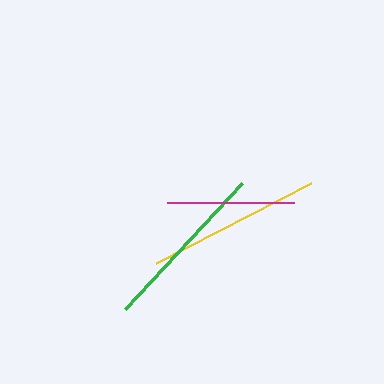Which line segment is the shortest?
The magenta line is the shortest at approximately 127 pixels.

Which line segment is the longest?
The yellow line is the longest at approximately 175 pixels.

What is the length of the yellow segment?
The yellow segment is approximately 175 pixels long.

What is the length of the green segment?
The green segment is approximately 172 pixels long.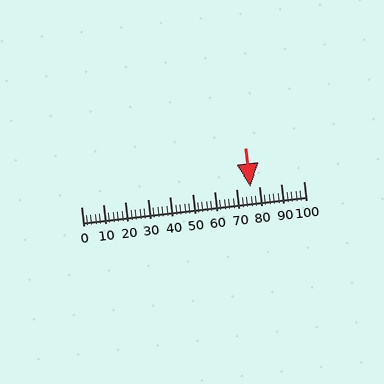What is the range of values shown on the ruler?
The ruler shows values from 0 to 100.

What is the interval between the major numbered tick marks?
The major tick marks are spaced 10 units apart.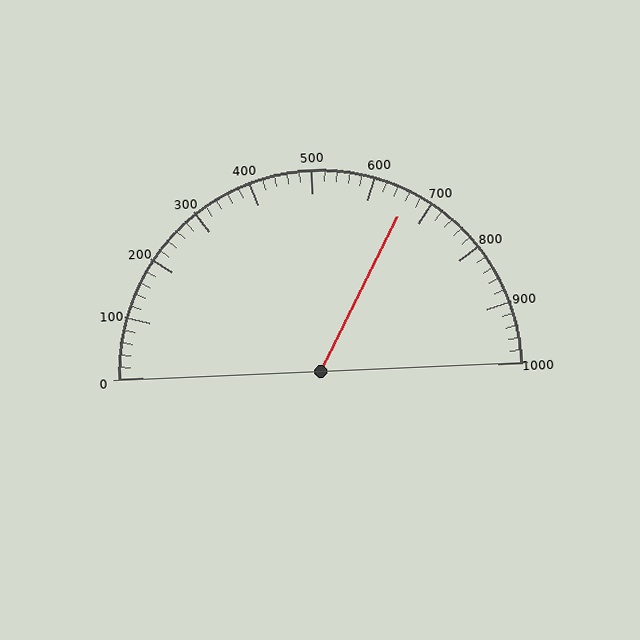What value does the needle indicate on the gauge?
The needle indicates approximately 660.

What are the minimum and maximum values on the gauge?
The gauge ranges from 0 to 1000.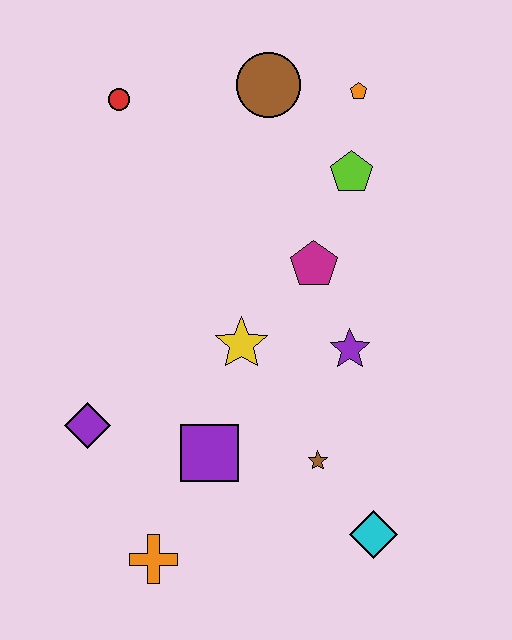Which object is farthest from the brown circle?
The orange cross is farthest from the brown circle.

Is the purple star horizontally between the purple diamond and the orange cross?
No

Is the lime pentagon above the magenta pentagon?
Yes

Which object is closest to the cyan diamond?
The brown star is closest to the cyan diamond.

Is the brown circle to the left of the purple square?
No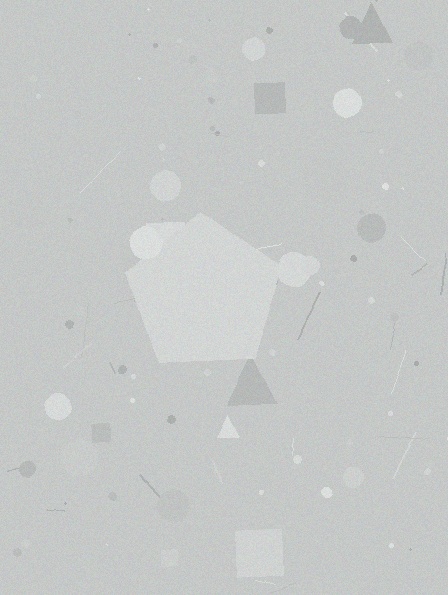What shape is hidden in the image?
A pentagon is hidden in the image.